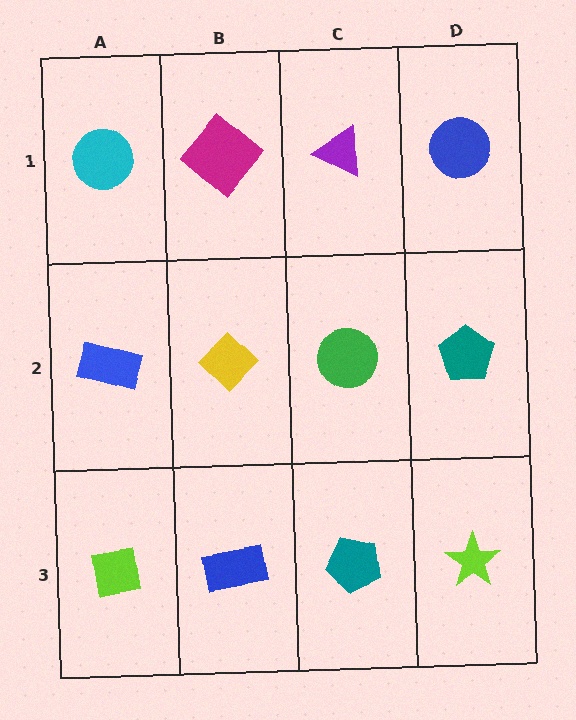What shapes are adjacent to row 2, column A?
A cyan circle (row 1, column A), a lime square (row 3, column A), a yellow diamond (row 2, column B).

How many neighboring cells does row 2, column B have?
4.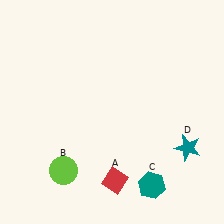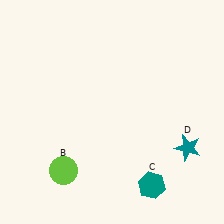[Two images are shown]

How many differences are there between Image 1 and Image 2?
There is 1 difference between the two images.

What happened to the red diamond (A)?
The red diamond (A) was removed in Image 2. It was in the bottom-right area of Image 1.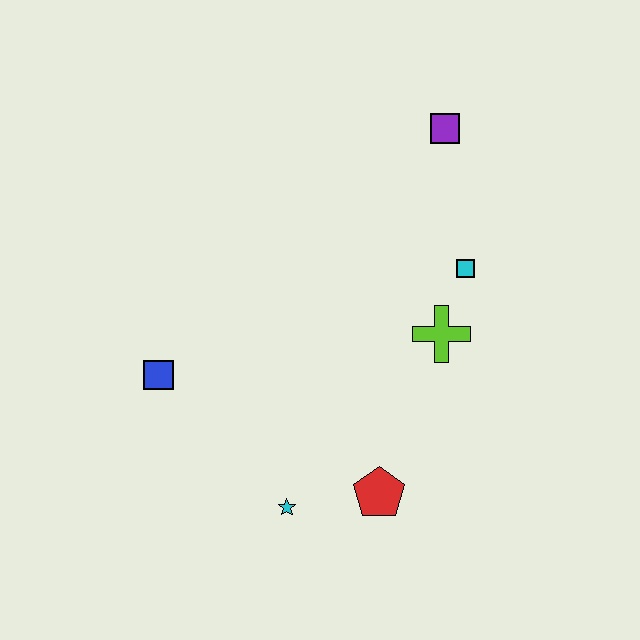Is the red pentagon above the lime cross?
No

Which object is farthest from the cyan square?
The blue square is farthest from the cyan square.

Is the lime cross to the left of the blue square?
No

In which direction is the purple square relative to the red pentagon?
The purple square is above the red pentagon.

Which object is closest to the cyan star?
The red pentagon is closest to the cyan star.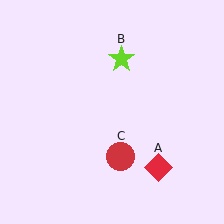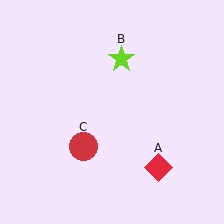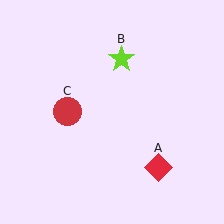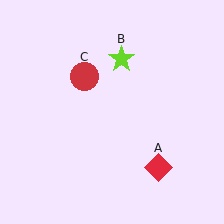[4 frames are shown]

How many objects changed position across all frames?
1 object changed position: red circle (object C).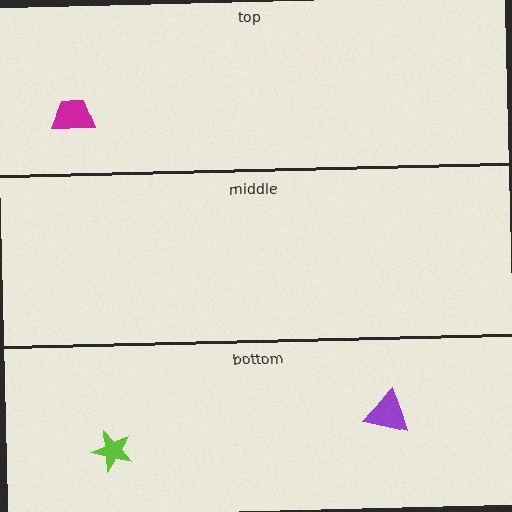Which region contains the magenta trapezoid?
The top region.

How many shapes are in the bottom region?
2.